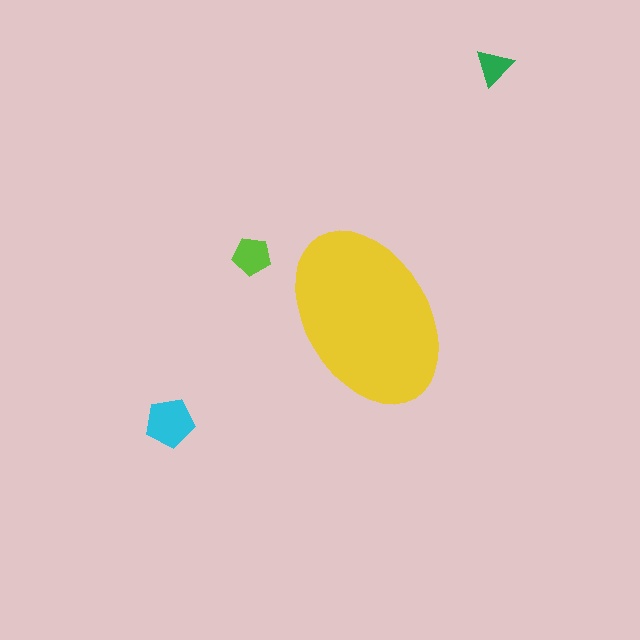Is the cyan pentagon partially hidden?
No, the cyan pentagon is fully visible.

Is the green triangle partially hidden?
No, the green triangle is fully visible.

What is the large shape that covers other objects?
A yellow ellipse.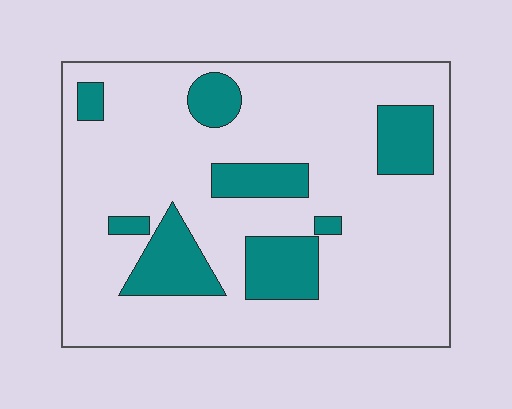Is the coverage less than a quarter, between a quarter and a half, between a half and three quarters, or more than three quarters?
Less than a quarter.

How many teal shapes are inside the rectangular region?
8.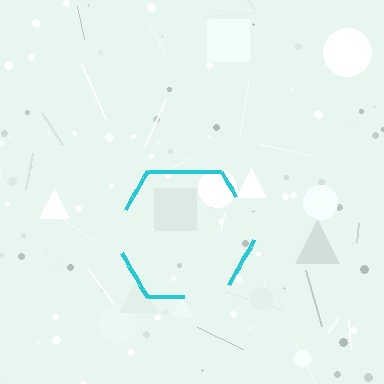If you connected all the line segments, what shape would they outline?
They would outline a hexagon.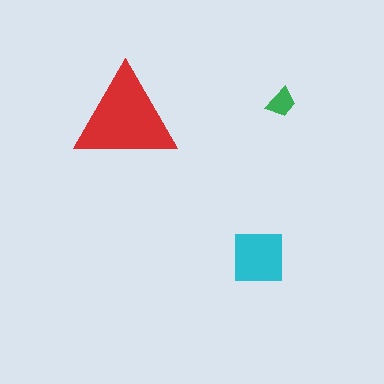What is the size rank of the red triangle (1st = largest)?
1st.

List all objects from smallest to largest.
The green trapezoid, the cyan square, the red triangle.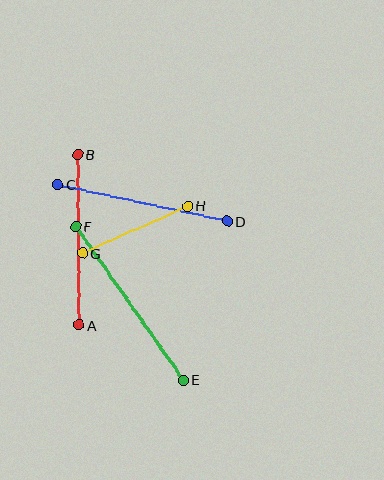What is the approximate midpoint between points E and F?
The midpoint is at approximately (130, 303) pixels.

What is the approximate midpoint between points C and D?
The midpoint is at approximately (143, 203) pixels.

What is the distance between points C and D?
The distance is approximately 173 pixels.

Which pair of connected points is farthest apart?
Points E and F are farthest apart.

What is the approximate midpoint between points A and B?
The midpoint is at approximately (79, 240) pixels.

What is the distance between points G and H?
The distance is approximately 115 pixels.